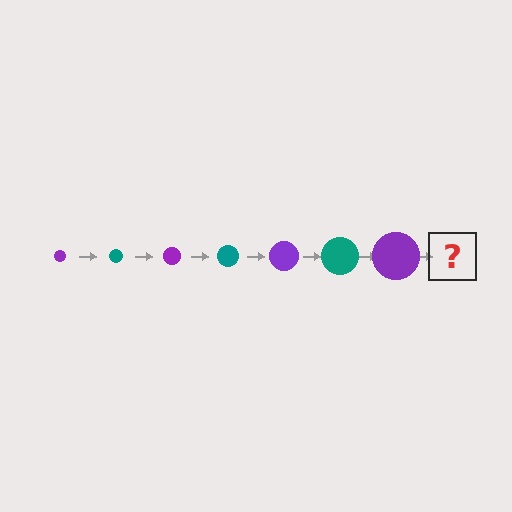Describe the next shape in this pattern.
It should be a teal circle, larger than the previous one.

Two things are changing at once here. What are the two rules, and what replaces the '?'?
The two rules are that the circle grows larger each step and the color cycles through purple and teal. The '?' should be a teal circle, larger than the previous one.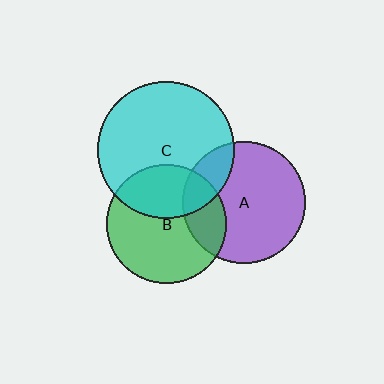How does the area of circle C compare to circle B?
Approximately 1.3 times.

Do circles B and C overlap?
Yes.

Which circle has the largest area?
Circle C (cyan).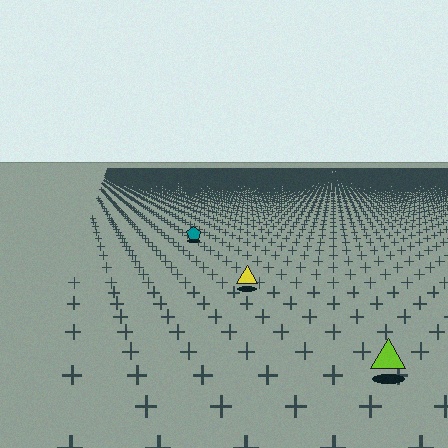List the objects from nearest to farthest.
From nearest to farthest: the lime triangle, the yellow triangle, the teal pentagon.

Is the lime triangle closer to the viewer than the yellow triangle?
Yes. The lime triangle is closer — you can tell from the texture gradient: the ground texture is coarser near it.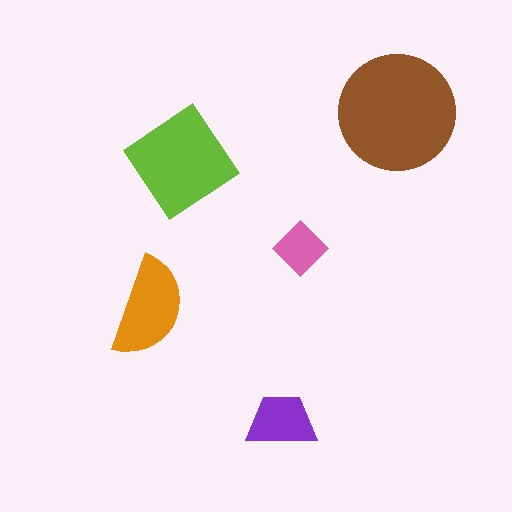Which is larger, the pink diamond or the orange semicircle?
The orange semicircle.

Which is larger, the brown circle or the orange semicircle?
The brown circle.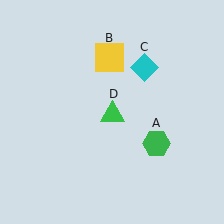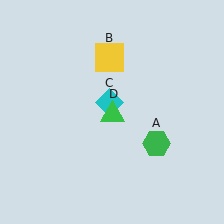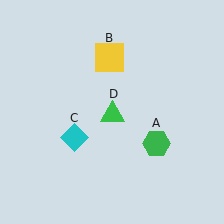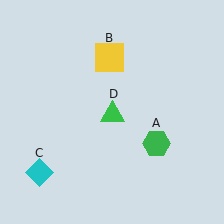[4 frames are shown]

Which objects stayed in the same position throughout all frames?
Green hexagon (object A) and yellow square (object B) and green triangle (object D) remained stationary.